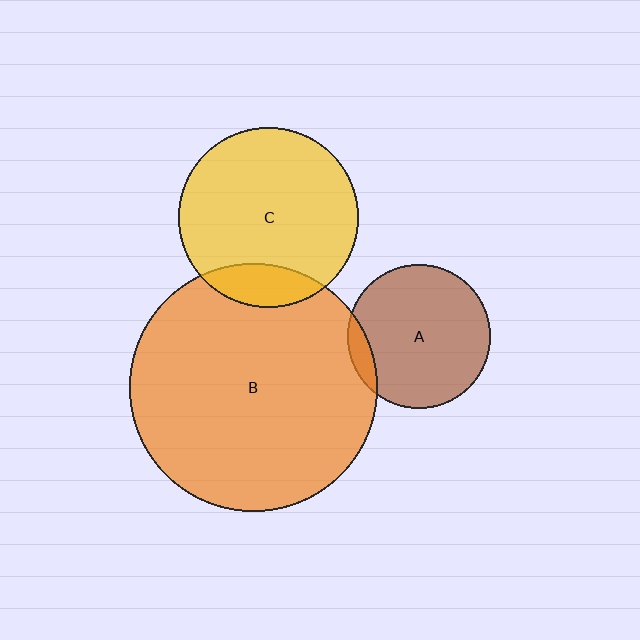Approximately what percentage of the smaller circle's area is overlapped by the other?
Approximately 10%.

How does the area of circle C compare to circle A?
Approximately 1.6 times.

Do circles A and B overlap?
Yes.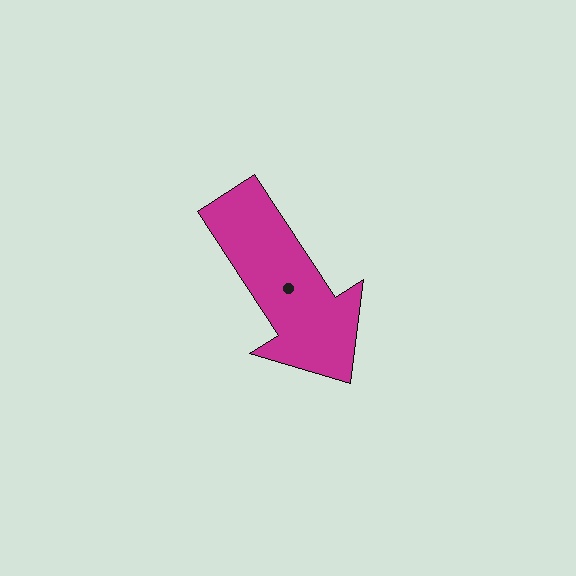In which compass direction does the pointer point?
Southeast.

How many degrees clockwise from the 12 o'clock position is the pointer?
Approximately 147 degrees.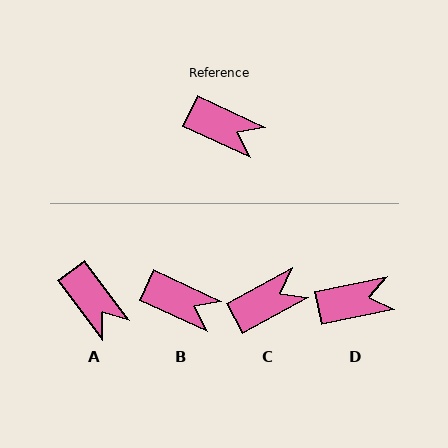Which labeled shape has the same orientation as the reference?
B.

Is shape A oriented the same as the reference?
No, it is off by about 29 degrees.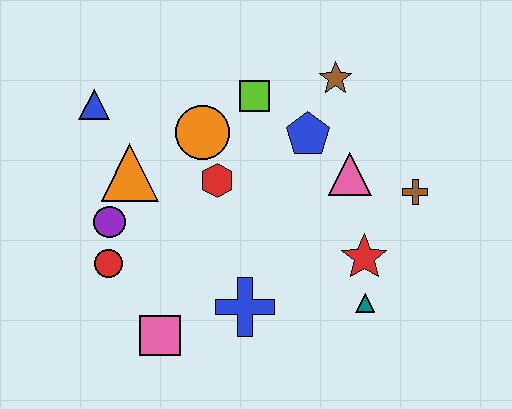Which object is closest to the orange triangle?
The purple circle is closest to the orange triangle.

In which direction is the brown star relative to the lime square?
The brown star is to the right of the lime square.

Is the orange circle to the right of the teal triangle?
No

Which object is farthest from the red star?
The blue triangle is farthest from the red star.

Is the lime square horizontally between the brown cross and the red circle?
Yes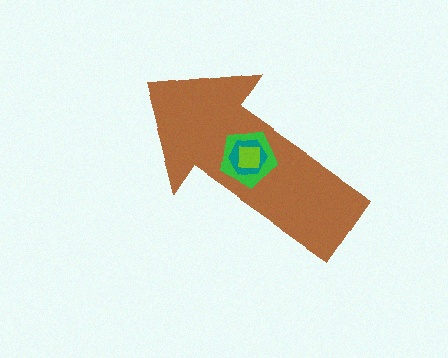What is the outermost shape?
The brown arrow.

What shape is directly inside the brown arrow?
The green pentagon.